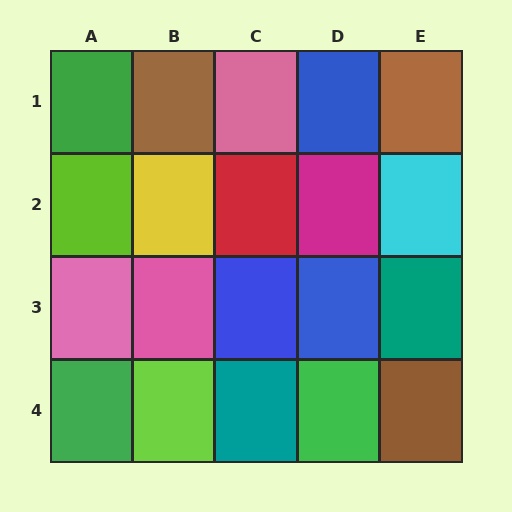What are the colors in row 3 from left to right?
Pink, pink, blue, blue, teal.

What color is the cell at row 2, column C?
Red.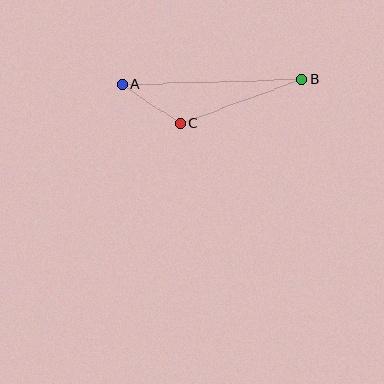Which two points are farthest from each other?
Points A and B are farthest from each other.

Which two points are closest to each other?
Points A and C are closest to each other.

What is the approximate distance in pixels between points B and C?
The distance between B and C is approximately 129 pixels.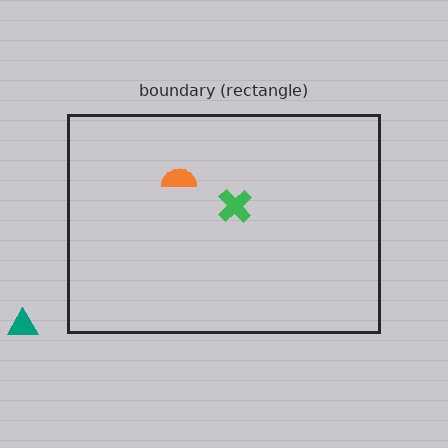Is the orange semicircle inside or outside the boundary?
Inside.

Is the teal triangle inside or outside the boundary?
Outside.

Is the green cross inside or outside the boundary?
Inside.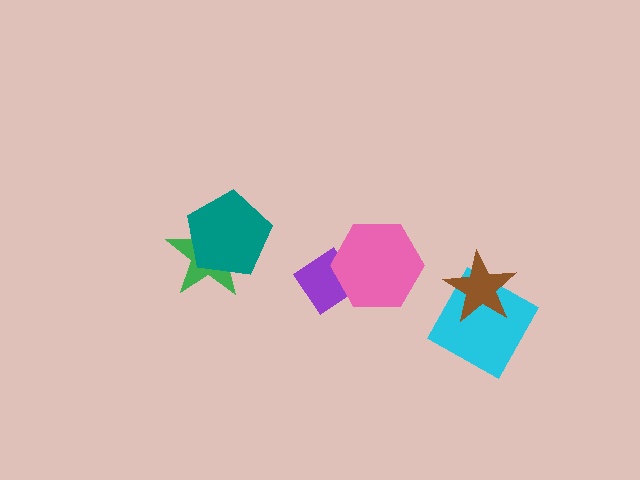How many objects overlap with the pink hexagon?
1 object overlaps with the pink hexagon.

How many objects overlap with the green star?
1 object overlaps with the green star.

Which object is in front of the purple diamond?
The pink hexagon is in front of the purple diamond.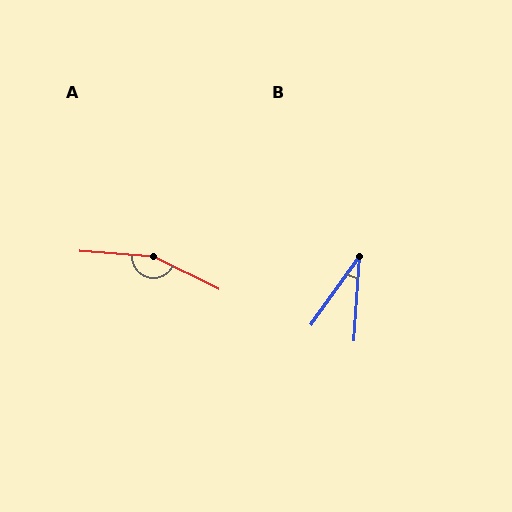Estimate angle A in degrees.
Approximately 158 degrees.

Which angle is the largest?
A, at approximately 158 degrees.